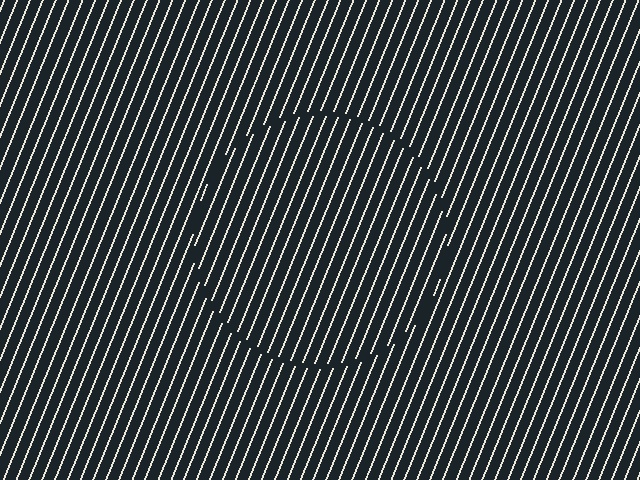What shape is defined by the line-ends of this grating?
An illusory circle. The interior of the shape contains the same grating, shifted by half a period — the contour is defined by the phase discontinuity where line-ends from the inner and outer gratings abut.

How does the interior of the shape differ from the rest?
The interior of the shape contains the same grating, shifted by half a period — the contour is defined by the phase discontinuity where line-ends from the inner and outer gratings abut.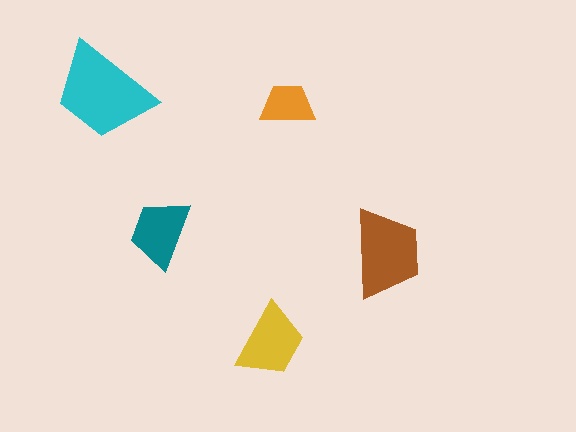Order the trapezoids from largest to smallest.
the cyan one, the brown one, the yellow one, the teal one, the orange one.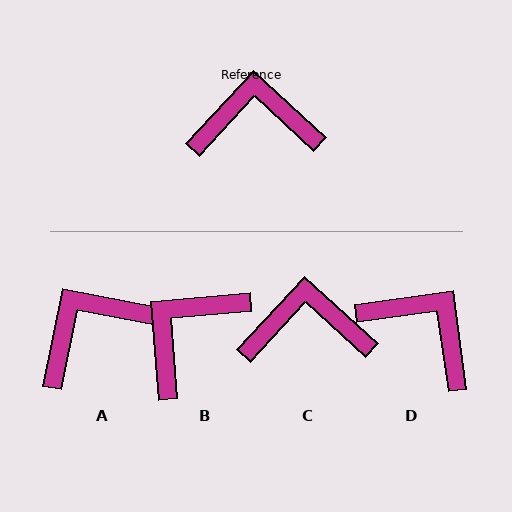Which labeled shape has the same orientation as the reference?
C.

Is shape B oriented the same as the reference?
No, it is off by about 48 degrees.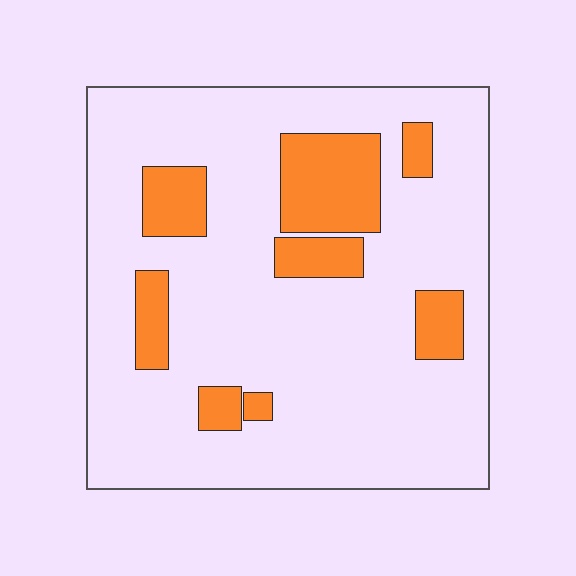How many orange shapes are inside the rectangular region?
8.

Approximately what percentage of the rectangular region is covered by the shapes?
Approximately 20%.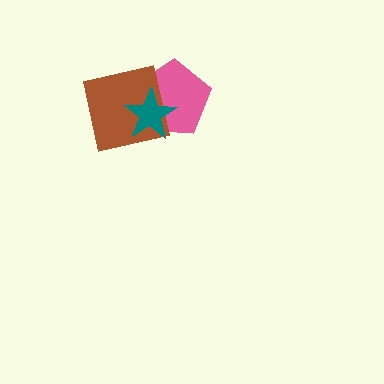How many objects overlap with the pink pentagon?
2 objects overlap with the pink pentagon.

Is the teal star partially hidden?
No, no other shape covers it.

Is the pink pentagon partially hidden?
Yes, it is partially covered by another shape.